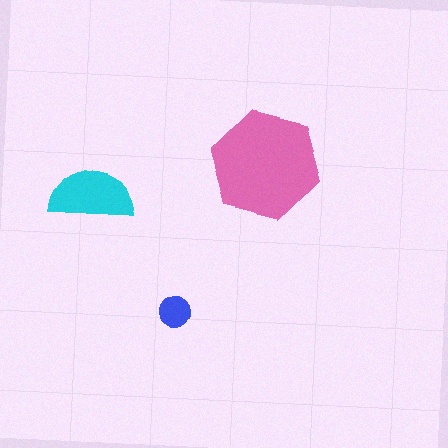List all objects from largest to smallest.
The pink hexagon, the cyan semicircle, the blue circle.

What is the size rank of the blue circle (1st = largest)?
3rd.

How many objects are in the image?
There are 3 objects in the image.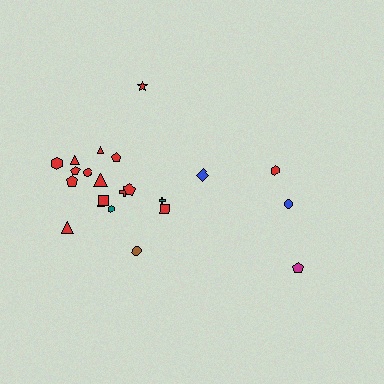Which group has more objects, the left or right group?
The left group.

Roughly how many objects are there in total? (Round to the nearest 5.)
Roughly 20 objects in total.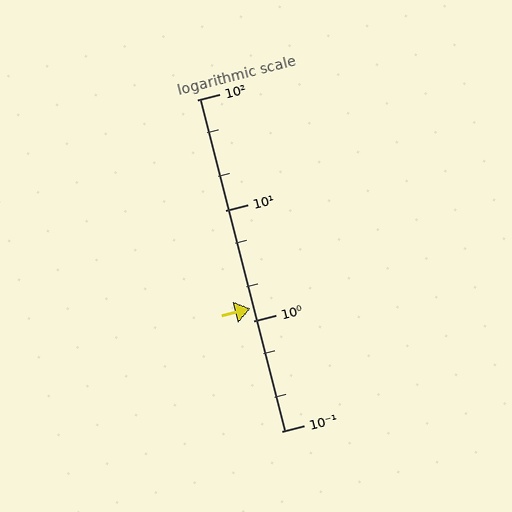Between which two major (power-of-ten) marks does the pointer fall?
The pointer is between 1 and 10.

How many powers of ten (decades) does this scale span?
The scale spans 3 decades, from 0.1 to 100.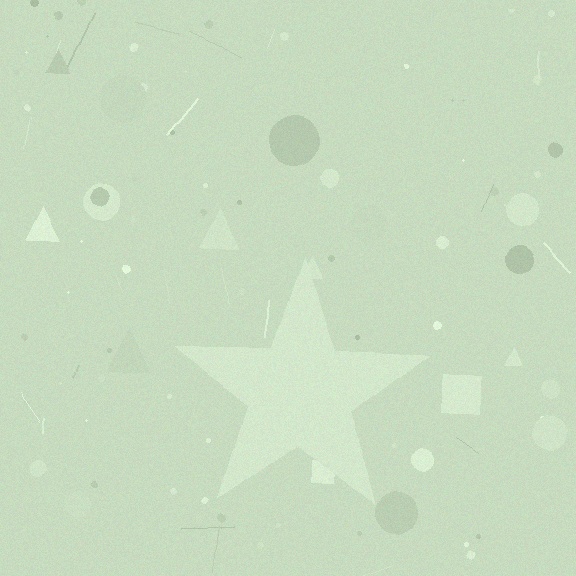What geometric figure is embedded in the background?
A star is embedded in the background.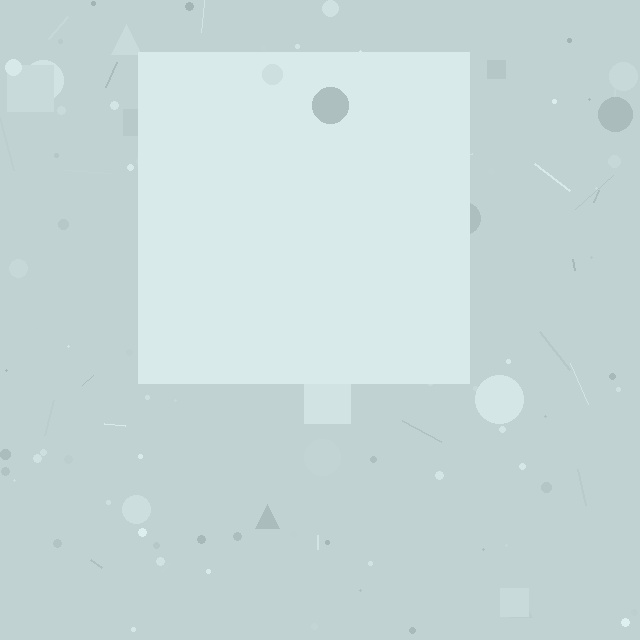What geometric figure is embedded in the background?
A square is embedded in the background.